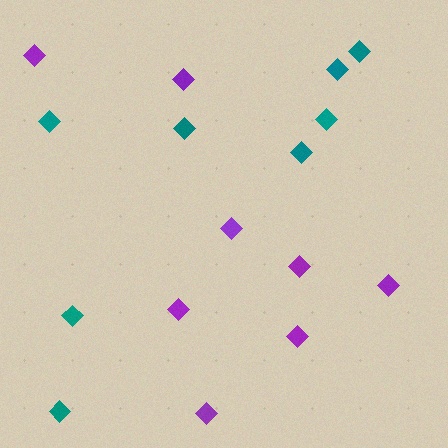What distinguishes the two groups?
There are 2 groups: one group of teal diamonds (8) and one group of purple diamonds (8).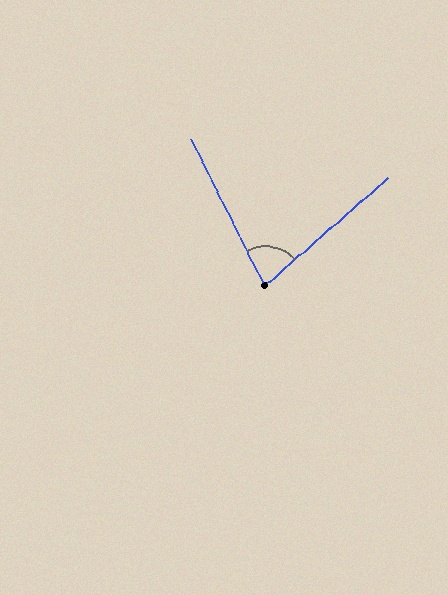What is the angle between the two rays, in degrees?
Approximately 76 degrees.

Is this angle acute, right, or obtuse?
It is acute.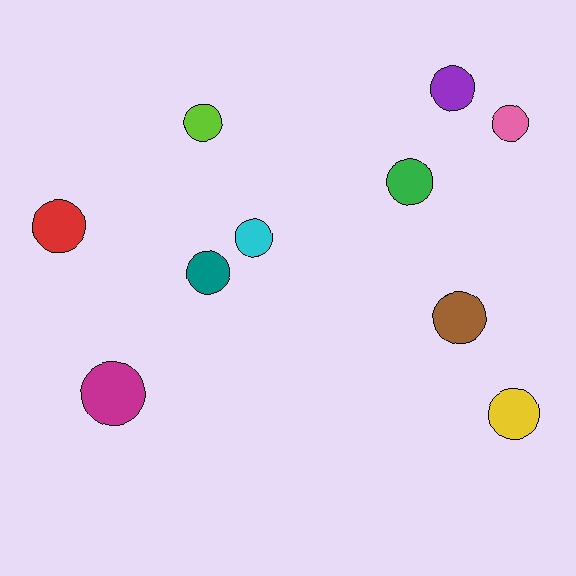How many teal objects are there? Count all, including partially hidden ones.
There is 1 teal object.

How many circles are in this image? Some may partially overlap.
There are 10 circles.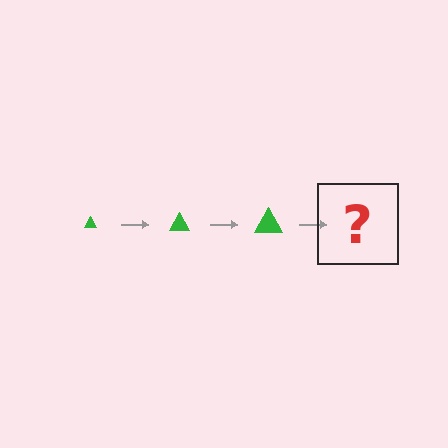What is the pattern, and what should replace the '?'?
The pattern is that the triangle gets progressively larger each step. The '?' should be a green triangle, larger than the previous one.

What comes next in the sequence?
The next element should be a green triangle, larger than the previous one.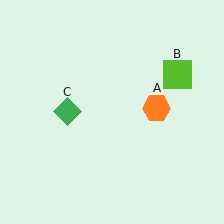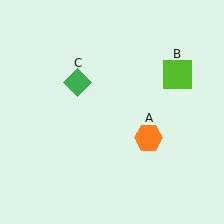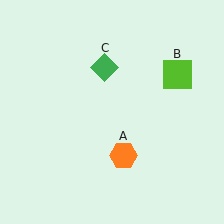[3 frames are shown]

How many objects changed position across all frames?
2 objects changed position: orange hexagon (object A), green diamond (object C).